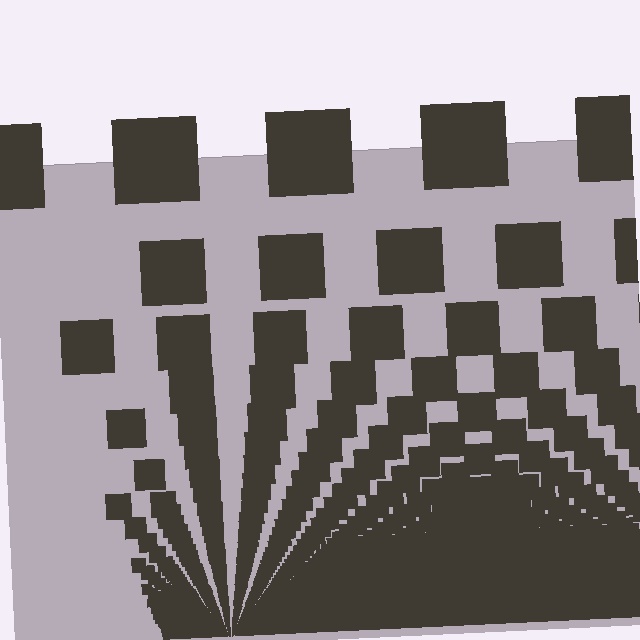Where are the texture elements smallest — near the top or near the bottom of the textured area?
Near the bottom.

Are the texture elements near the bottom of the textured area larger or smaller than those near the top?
Smaller. The gradient is inverted — elements near the bottom are smaller and denser.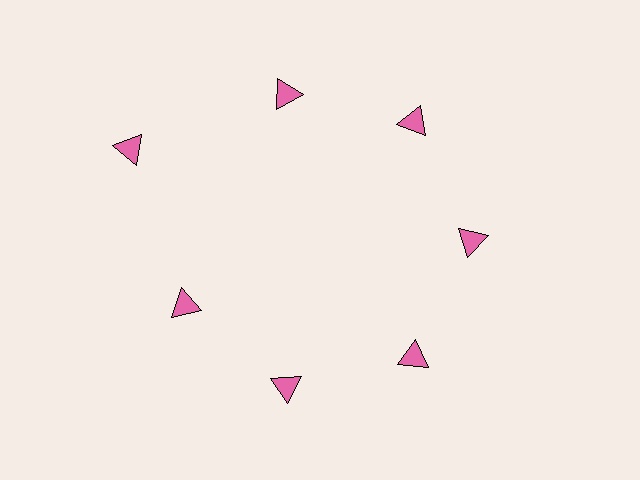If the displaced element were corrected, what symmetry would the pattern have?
It would have 7-fold rotational symmetry — the pattern would map onto itself every 51 degrees.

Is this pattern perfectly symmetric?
No. The 7 pink triangles are arranged in a ring, but one element near the 10 o'clock position is pushed outward from the center, breaking the 7-fold rotational symmetry.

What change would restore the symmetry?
The symmetry would be restored by moving it inward, back onto the ring so that all 7 triangles sit at equal angles and equal distance from the center.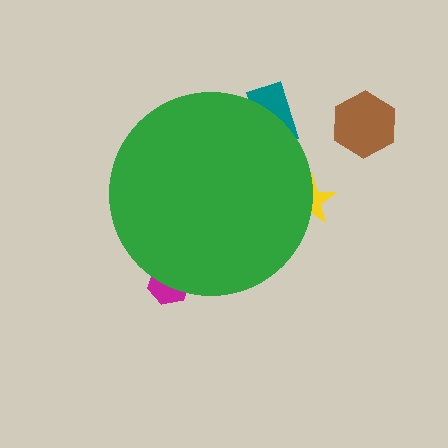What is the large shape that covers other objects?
A green circle.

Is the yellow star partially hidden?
Yes, the yellow star is partially hidden behind the green circle.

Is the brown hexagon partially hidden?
No, the brown hexagon is fully visible.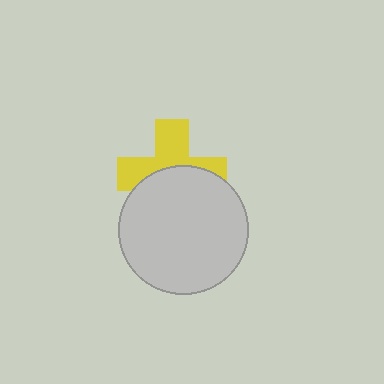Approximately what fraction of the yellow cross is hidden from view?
Roughly 51% of the yellow cross is hidden behind the light gray circle.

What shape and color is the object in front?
The object in front is a light gray circle.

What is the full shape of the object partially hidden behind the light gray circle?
The partially hidden object is a yellow cross.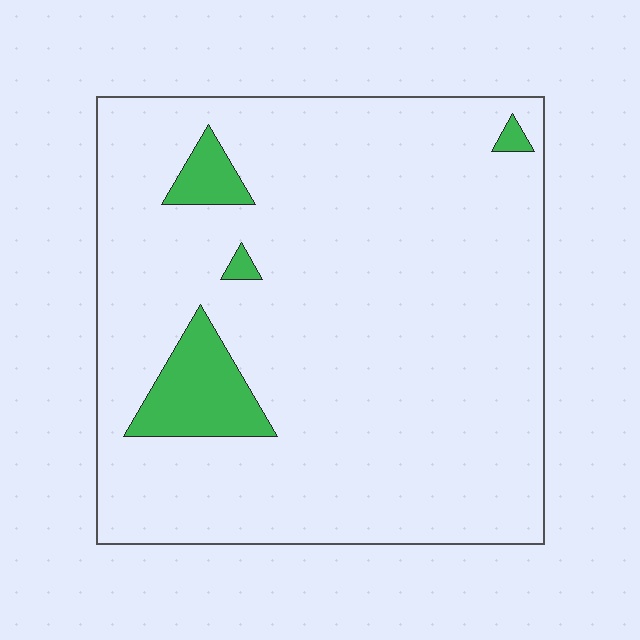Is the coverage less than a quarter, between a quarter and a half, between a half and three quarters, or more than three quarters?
Less than a quarter.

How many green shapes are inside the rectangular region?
4.